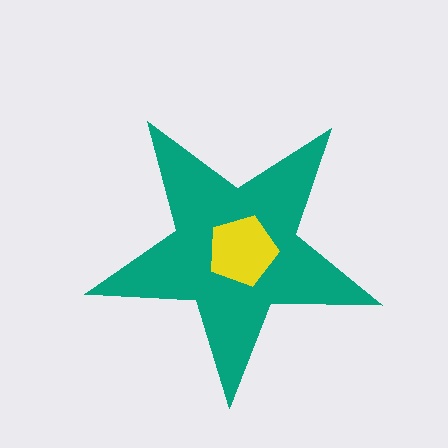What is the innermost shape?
The yellow pentagon.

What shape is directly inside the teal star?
The yellow pentagon.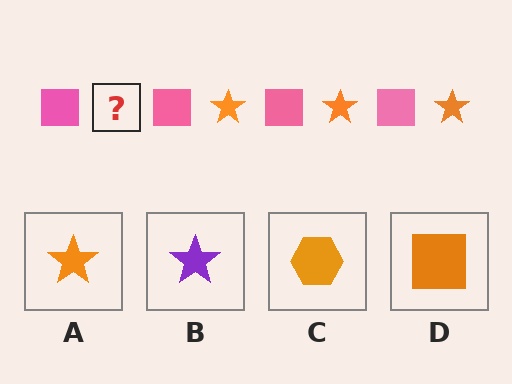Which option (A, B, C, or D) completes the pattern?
A.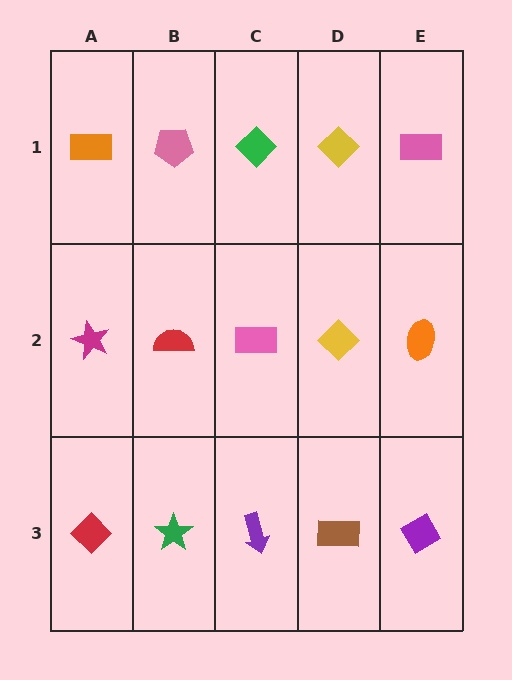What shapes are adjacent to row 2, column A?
An orange rectangle (row 1, column A), a red diamond (row 3, column A), a red semicircle (row 2, column B).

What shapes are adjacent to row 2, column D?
A yellow diamond (row 1, column D), a brown rectangle (row 3, column D), a pink rectangle (row 2, column C), an orange ellipse (row 2, column E).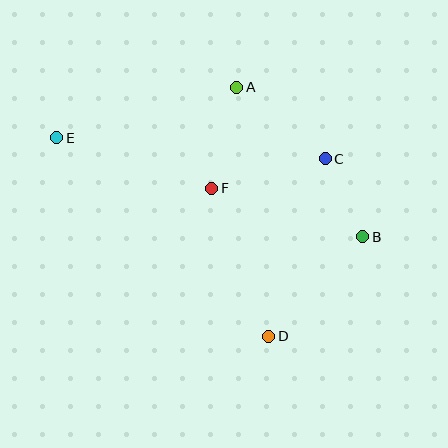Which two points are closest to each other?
Points B and C are closest to each other.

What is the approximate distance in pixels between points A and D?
The distance between A and D is approximately 251 pixels.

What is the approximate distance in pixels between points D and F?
The distance between D and F is approximately 159 pixels.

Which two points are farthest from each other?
Points B and E are farthest from each other.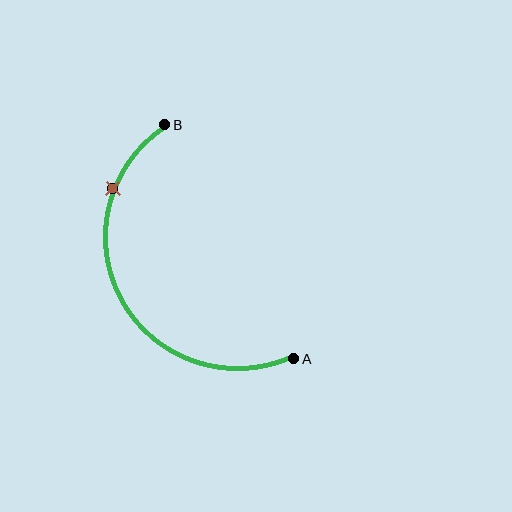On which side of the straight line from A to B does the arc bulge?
The arc bulges to the left of the straight line connecting A and B.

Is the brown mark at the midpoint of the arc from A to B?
No. The brown mark lies on the arc but is closer to endpoint B. The arc midpoint would be at the point on the curve equidistant along the arc from both A and B.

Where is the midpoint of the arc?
The arc midpoint is the point on the curve farthest from the straight line joining A and B. It sits to the left of that line.